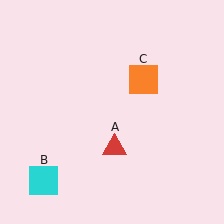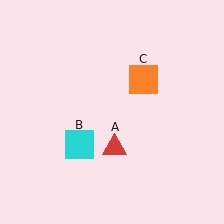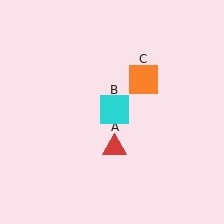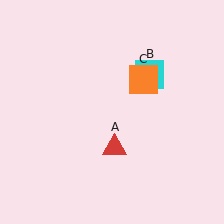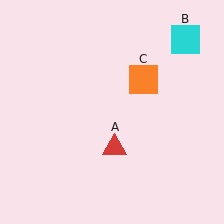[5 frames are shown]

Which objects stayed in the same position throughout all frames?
Red triangle (object A) and orange square (object C) remained stationary.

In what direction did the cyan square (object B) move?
The cyan square (object B) moved up and to the right.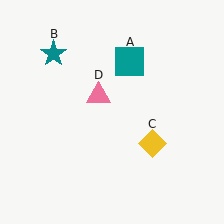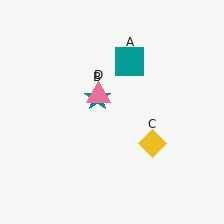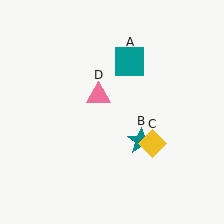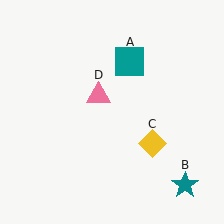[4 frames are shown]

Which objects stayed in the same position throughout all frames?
Teal square (object A) and yellow diamond (object C) and pink triangle (object D) remained stationary.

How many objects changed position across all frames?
1 object changed position: teal star (object B).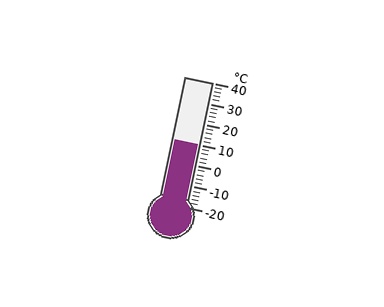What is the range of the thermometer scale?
The thermometer scale ranges from -20°C to 40°C.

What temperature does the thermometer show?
The thermometer shows approximately 10°C.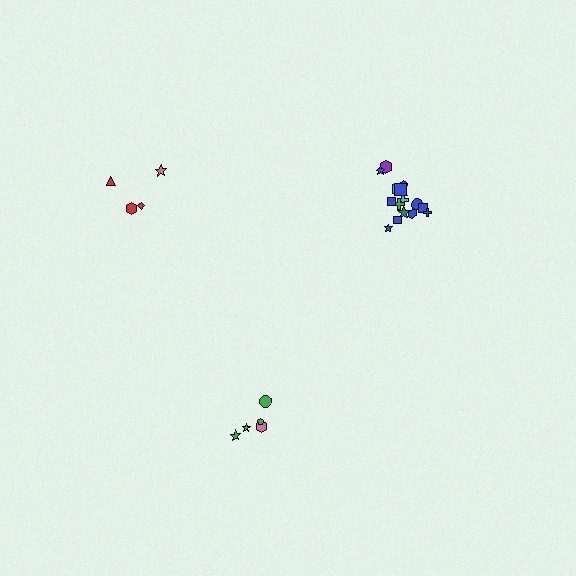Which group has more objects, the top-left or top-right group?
The top-right group.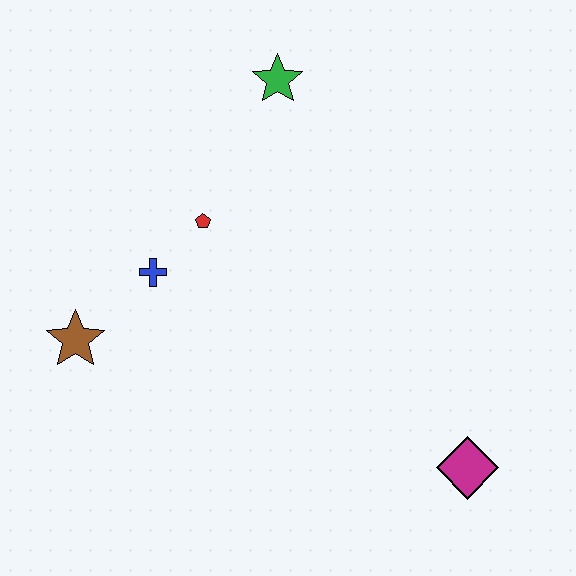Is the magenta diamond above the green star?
No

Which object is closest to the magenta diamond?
The red pentagon is closest to the magenta diamond.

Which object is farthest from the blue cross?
The magenta diamond is farthest from the blue cross.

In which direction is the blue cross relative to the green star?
The blue cross is below the green star.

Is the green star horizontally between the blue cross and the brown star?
No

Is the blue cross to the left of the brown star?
No